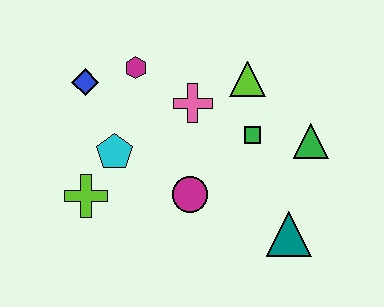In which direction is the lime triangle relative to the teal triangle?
The lime triangle is above the teal triangle.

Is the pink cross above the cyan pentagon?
Yes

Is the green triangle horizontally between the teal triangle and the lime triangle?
No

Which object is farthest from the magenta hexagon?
The teal triangle is farthest from the magenta hexagon.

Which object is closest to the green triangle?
The green square is closest to the green triangle.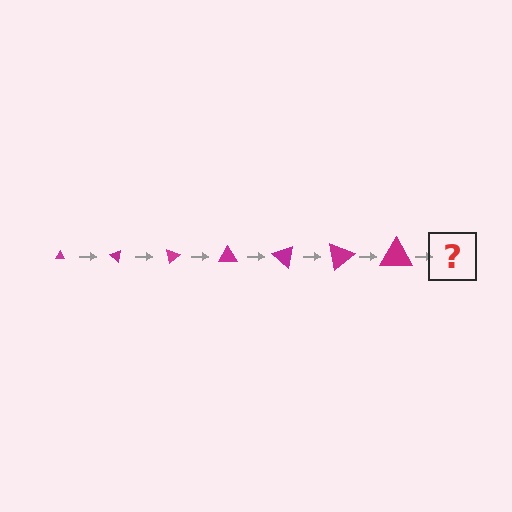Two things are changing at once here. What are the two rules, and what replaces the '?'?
The two rules are that the triangle grows larger each step and it rotates 40 degrees each step. The '?' should be a triangle, larger than the previous one and rotated 280 degrees from the start.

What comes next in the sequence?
The next element should be a triangle, larger than the previous one and rotated 280 degrees from the start.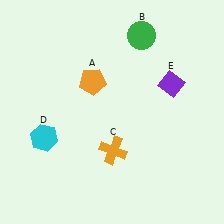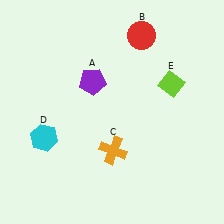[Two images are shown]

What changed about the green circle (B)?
In Image 1, B is green. In Image 2, it changed to red.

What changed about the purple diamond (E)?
In Image 1, E is purple. In Image 2, it changed to lime.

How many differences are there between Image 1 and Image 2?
There are 3 differences between the two images.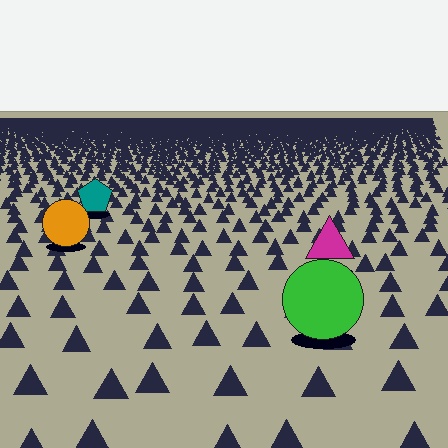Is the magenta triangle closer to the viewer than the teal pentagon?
Yes. The magenta triangle is closer — you can tell from the texture gradient: the ground texture is coarser near it.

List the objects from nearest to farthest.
From nearest to farthest: the green circle, the magenta triangle, the orange circle, the teal pentagon.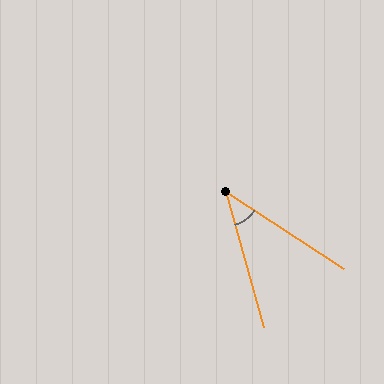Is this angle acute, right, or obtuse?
It is acute.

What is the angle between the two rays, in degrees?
Approximately 41 degrees.